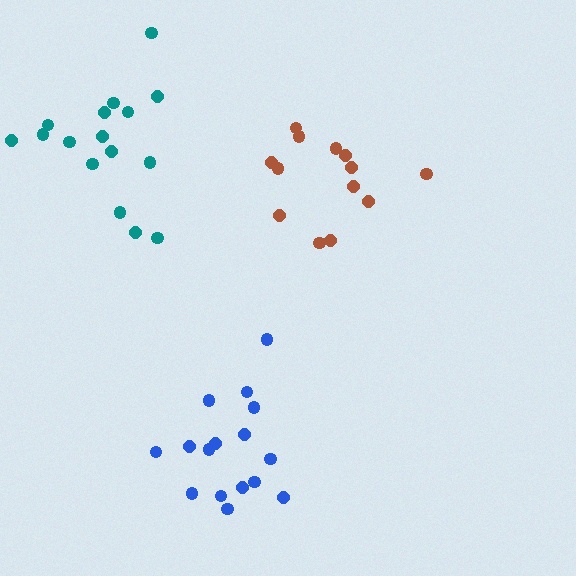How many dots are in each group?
Group 1: 13 dots, Group 2: 16 dots, Group 3: 16 dots (45 total).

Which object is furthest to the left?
The teal cluster is leftmost.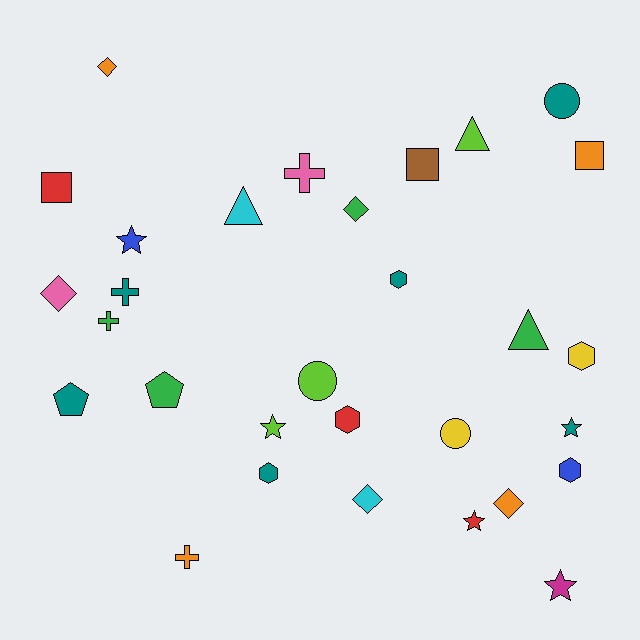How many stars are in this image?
There are 5 stars.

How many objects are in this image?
There are 30 objects.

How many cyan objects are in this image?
There are 2 cyan objects.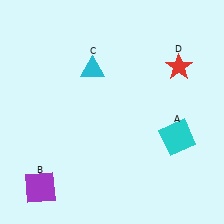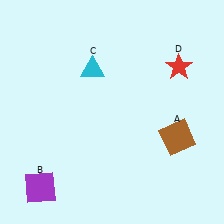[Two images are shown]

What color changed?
The square (A) changed from cyan in Image 1 to brown in Image 2.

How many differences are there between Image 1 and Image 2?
There is 1 difference between the two images.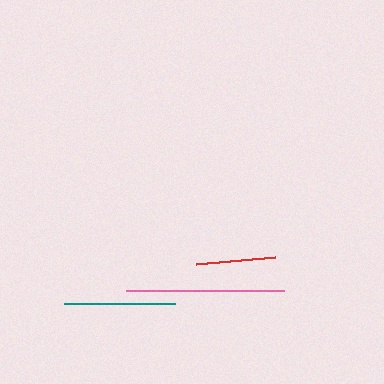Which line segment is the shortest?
The red line is the shortest at approximately 80 pixels.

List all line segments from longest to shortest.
From longest to shortest: pink, teal, red.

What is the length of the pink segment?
The pink segment is approximately 158 pixels long.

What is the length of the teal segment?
The teal segment is approximately 111 pixels long.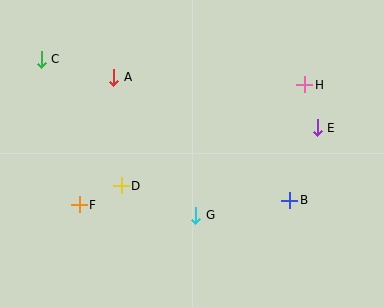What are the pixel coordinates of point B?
Point B is at (290, 200).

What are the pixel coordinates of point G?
Point G is at (196, 215).